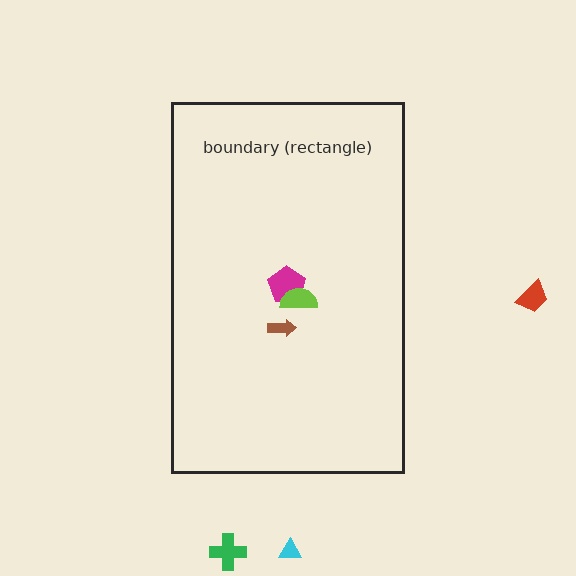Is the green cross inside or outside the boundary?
Outside.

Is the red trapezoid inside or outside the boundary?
Outside.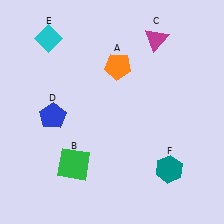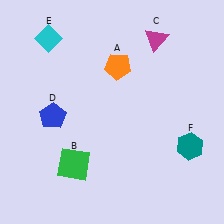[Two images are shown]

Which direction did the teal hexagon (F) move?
The teal hexagon (F) moved up.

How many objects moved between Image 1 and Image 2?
1 object moved between the two images.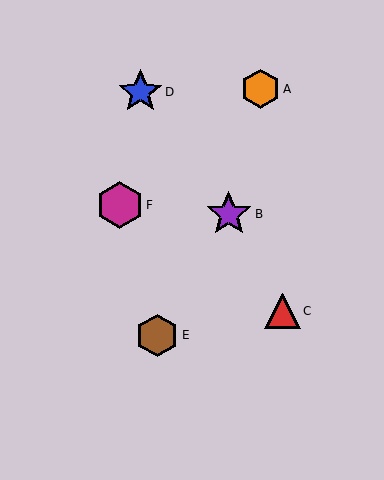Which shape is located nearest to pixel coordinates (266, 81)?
The orange hexagon (labeled A) at (260, 89) is nearest to that location.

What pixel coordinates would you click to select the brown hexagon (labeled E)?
Click at (157, 335) to select the brown hexagon E.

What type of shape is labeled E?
Shape E is a brown hexagon.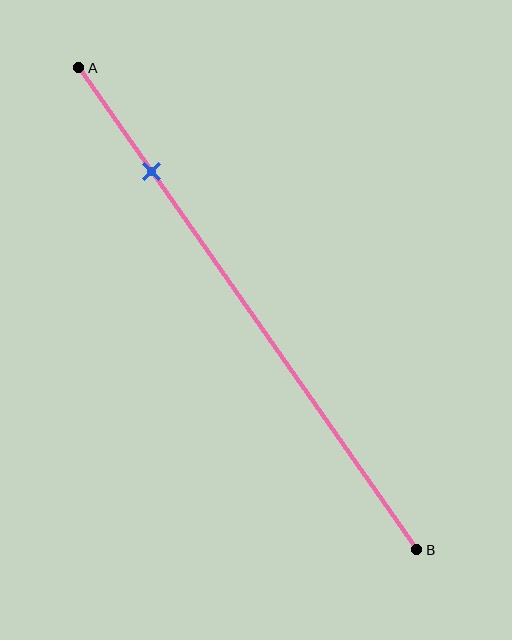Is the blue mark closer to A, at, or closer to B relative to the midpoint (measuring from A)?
The blue mark is closer to point A than the midpoint of segment AB.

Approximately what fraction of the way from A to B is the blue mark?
The blue mark is approximately 20% of the way from A to B.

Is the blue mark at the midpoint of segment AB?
No, the mark is at about 20% from A, not at the 50% midpoint.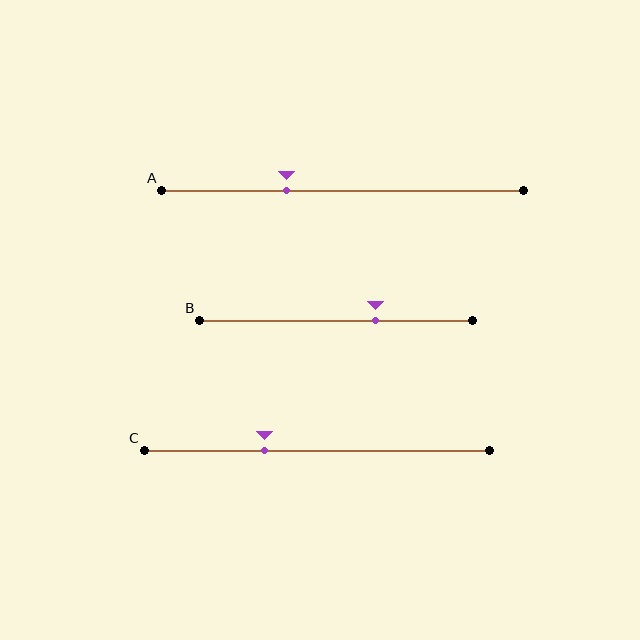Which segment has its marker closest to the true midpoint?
Segment B has its marker closest to the true midpoint.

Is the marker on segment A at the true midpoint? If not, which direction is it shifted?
No, the marker on segment A is shifted to the left by about 16% of the segment length.